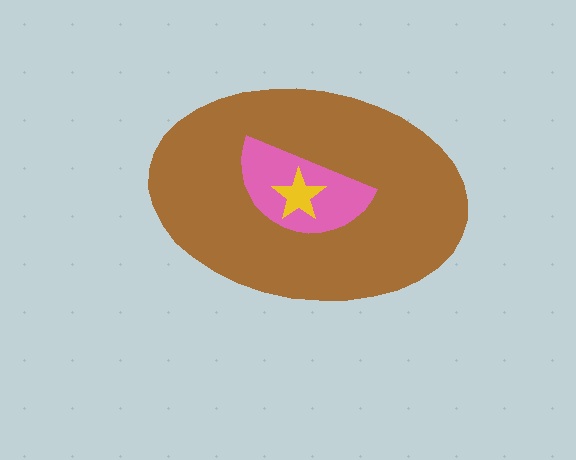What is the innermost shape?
The yellow star.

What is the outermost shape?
The brown ellipse.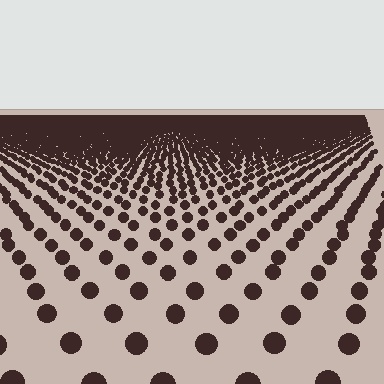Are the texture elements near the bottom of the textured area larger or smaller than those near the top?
Larger. Near the bottom, elements are closer to the viewer and appear at a bigger on-screen size.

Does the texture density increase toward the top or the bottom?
Density increases toward the top.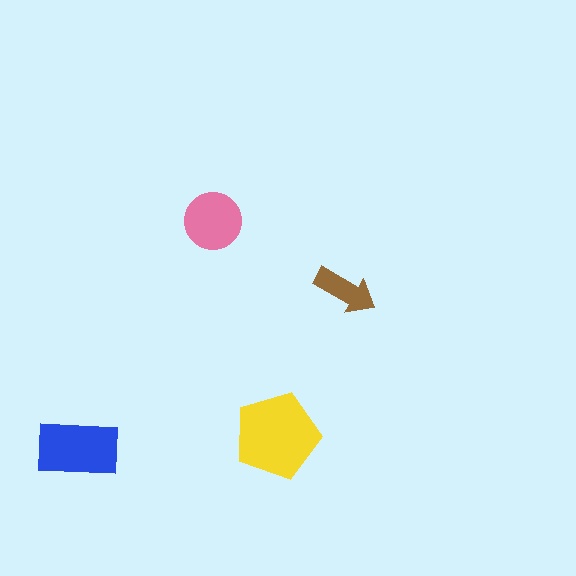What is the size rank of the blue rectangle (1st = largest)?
2nd.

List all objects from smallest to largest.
The brown arrow, the pink circle, the blue rectangle, the yellow pentagon.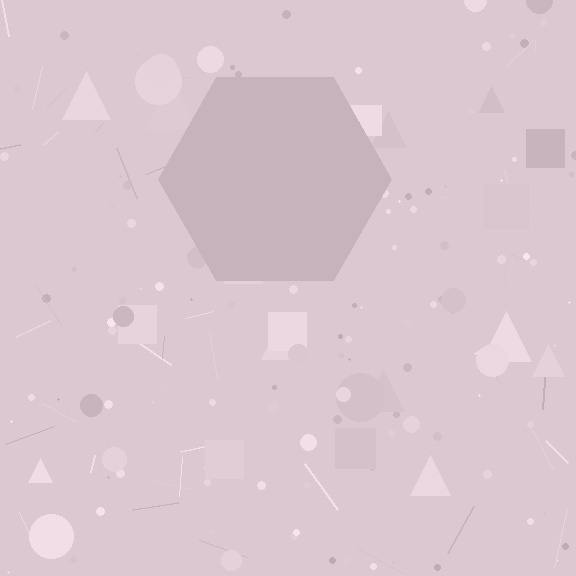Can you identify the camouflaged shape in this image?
The camouflaged shape is a hexagon.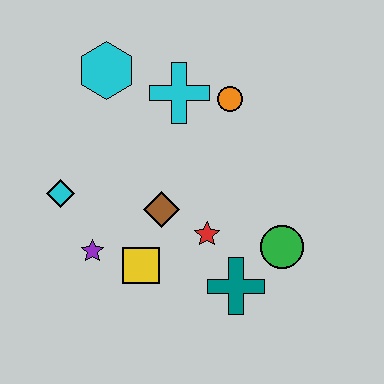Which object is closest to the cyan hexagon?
The cyan cross is closest to the cyan hexagon.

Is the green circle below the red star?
Yes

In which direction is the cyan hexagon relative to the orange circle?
The cyan hexagon is to the left of the orange circle.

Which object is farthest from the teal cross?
The cyan hexagon is farthest from the teal cross.